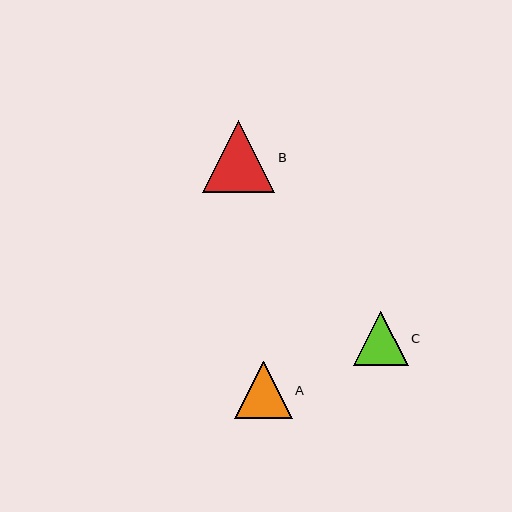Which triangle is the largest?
Triangle B is the largest with a size of approximately 73 pixels.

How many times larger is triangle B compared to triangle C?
Triangle B is approximately 1.3 times the size of triangle C.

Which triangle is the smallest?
Triangle C is the smallest with a size of approximately 54 pixels.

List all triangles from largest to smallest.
From largest to smallest: B, A, C.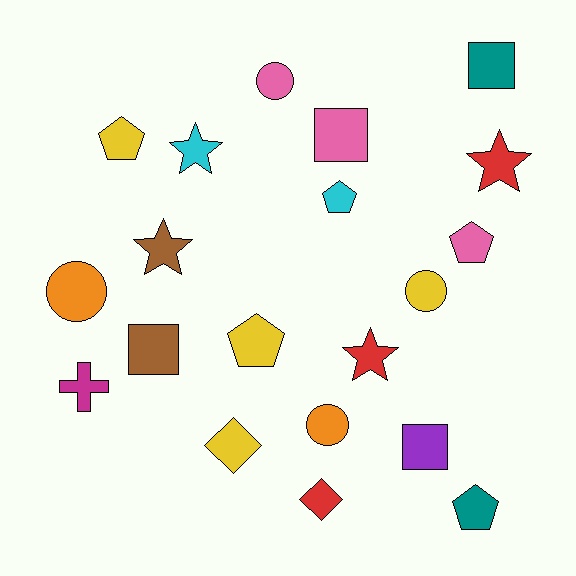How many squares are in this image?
There are 4 squares.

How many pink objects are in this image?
There are 3 pink objects.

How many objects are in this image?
There are 20 objects.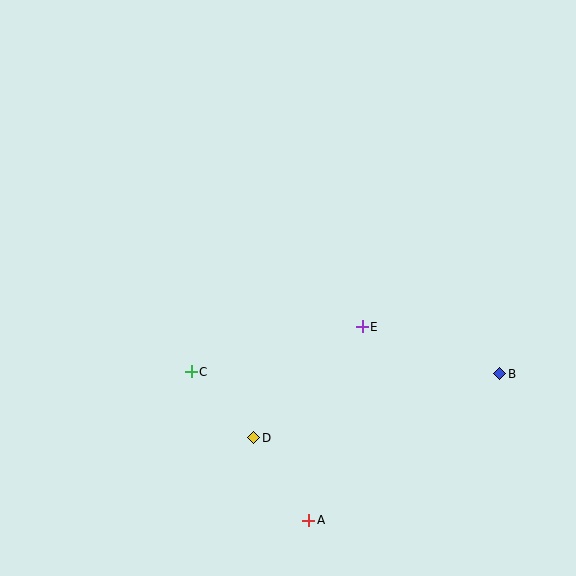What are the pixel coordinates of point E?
Point E is at (362, 327).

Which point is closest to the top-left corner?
Point C is closest to the top-left corner.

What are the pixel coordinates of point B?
Point B is at (500, 374).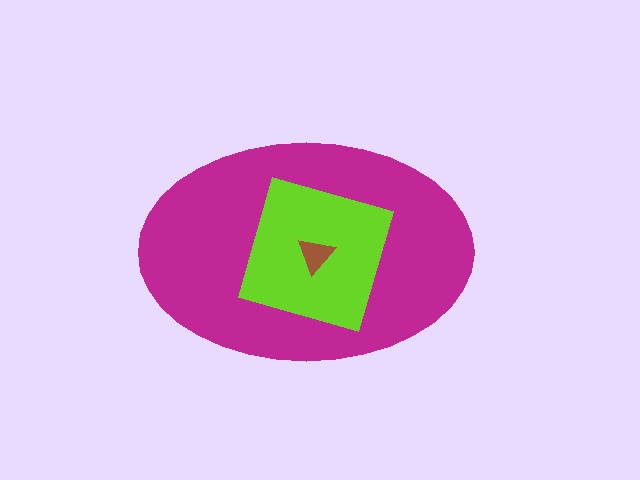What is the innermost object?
The brown triangle.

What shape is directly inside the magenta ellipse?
The lime diamond.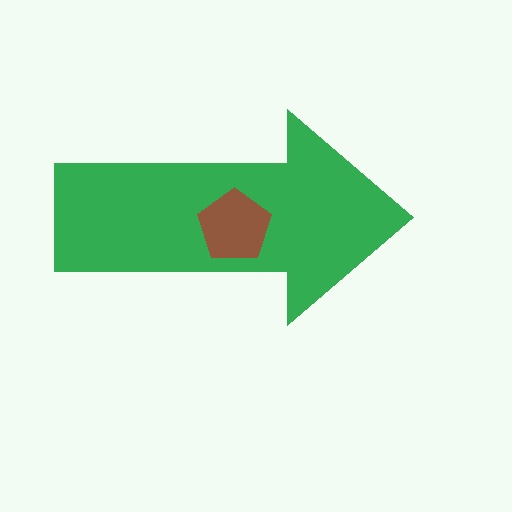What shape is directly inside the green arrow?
The brown pentagon.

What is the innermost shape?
The brown pentagon.